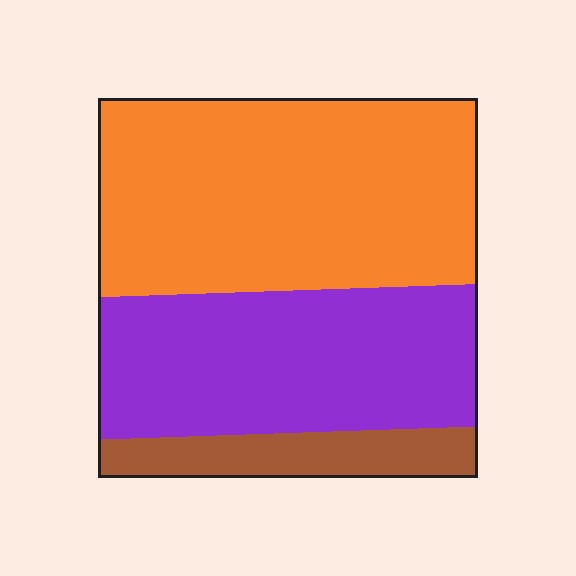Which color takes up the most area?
Orange, at roughly 50%.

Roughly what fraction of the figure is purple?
Purple takes up about three eighths (3/8) of the figure.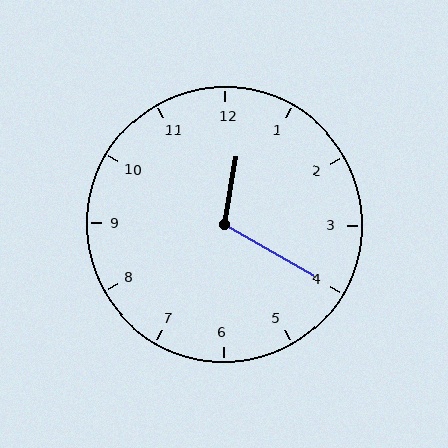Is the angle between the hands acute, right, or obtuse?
It is obtuse.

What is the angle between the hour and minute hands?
Approximately 110 degrees.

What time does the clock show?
12:20.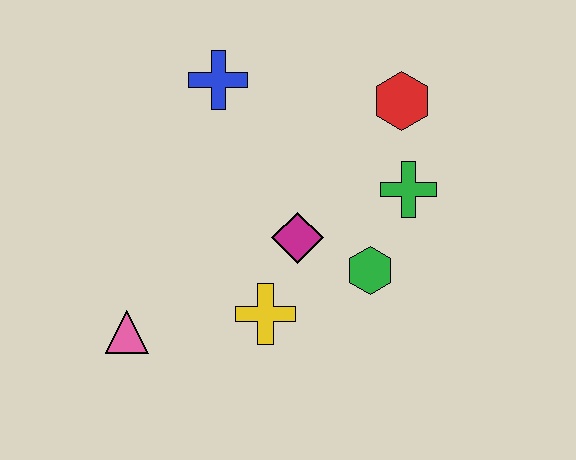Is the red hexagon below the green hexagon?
No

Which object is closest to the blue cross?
The magenta diamond is closest to the blue cross.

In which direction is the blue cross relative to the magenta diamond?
The blue cross is above the magenta diamond.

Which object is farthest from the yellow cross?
The red hexagon is farthest from the yellow cross.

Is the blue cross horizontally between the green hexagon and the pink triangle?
Yes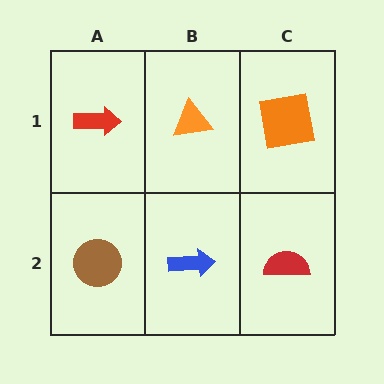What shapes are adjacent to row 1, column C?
A red semicircle (row 2, column C), an orange triangle (row 1, column B).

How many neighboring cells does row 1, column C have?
2.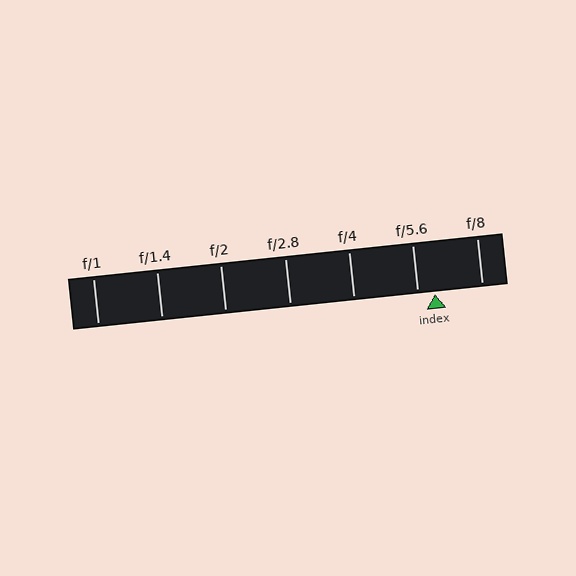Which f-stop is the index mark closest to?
The index mark is closest to f/5.6.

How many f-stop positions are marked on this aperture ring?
There are 7 f-stop positions marked.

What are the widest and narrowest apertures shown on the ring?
The widest aperture shown is f/1 and the narrowest is f/8.